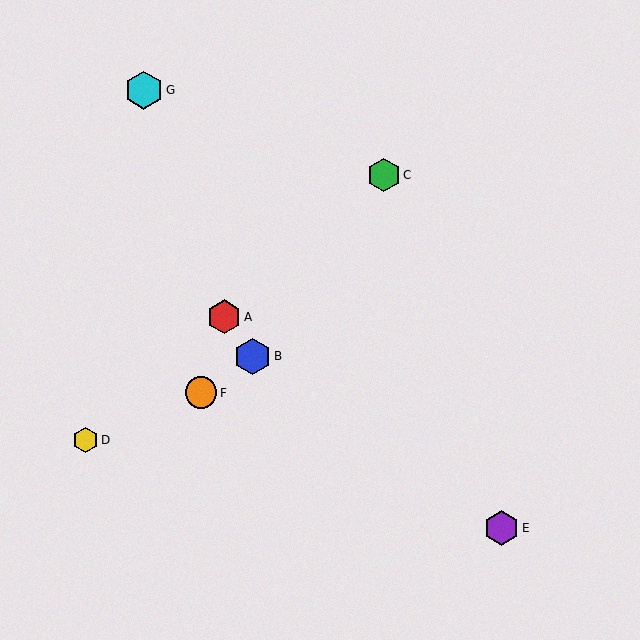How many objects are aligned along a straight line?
3 objects (A, C, D) are aligned along a straight line.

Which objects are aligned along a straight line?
Objects A, C, D are aligned along a straight line.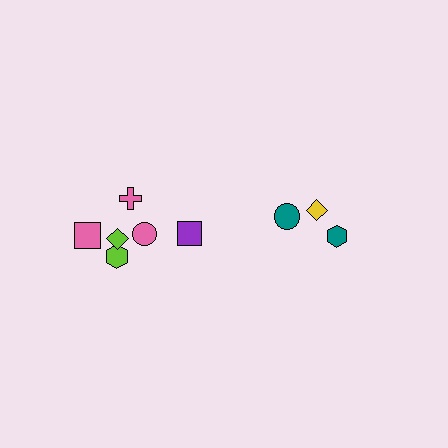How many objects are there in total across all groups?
There are 9 objects.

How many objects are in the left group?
There are 6 objects.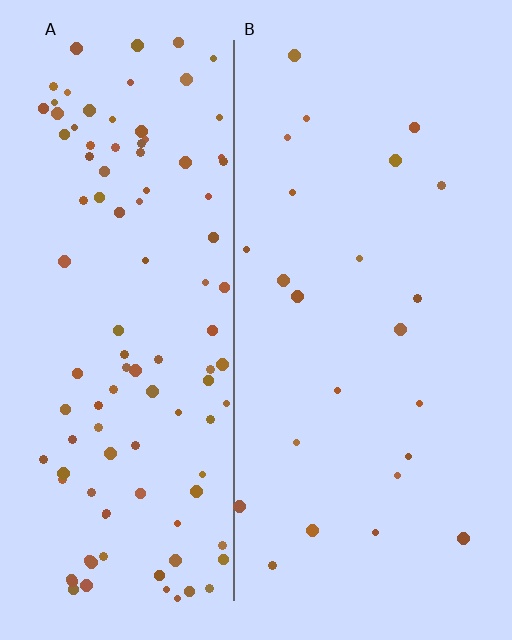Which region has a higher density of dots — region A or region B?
A (the left).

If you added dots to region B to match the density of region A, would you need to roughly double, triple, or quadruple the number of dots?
Approximately quadruple.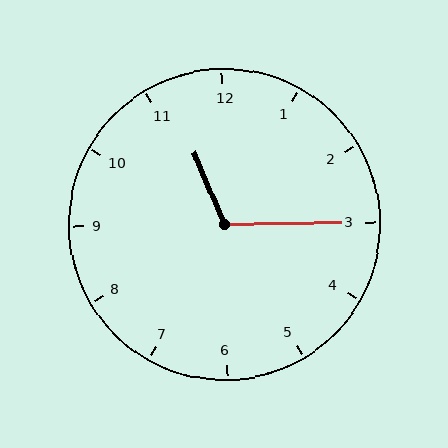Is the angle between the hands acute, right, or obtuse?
It is obtuse.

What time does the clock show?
11:15.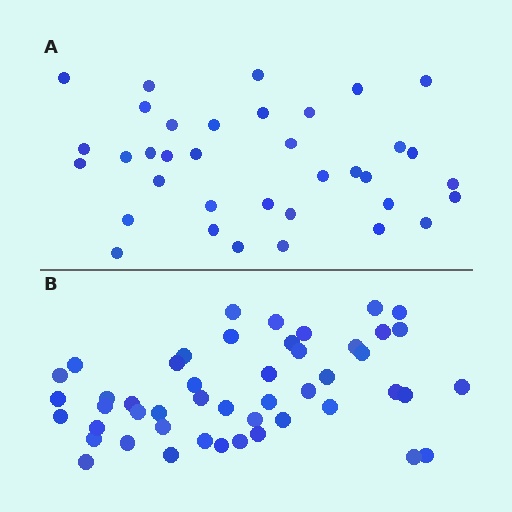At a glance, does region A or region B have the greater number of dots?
Region B (the bottom region) has more dots.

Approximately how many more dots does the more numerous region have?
Region B has roughly 12 or so more dots than region A.